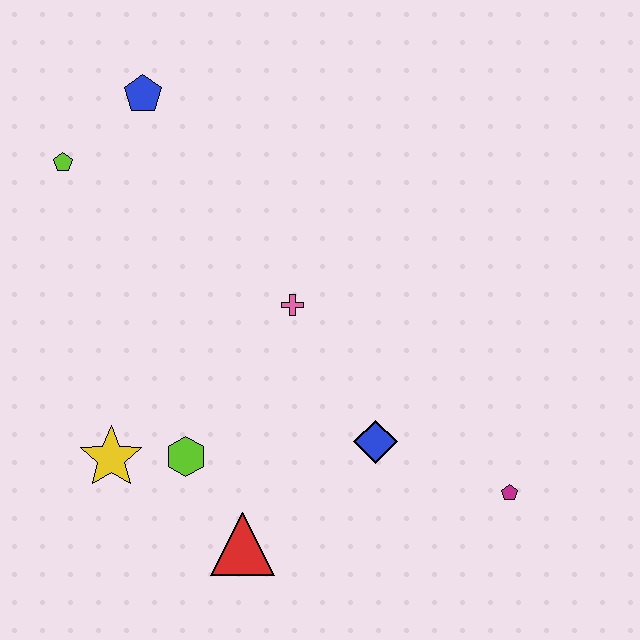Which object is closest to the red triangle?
The lime hexagon is closest to the red triangle.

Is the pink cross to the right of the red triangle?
Yes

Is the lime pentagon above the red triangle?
Yes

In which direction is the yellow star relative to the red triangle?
The yellow star is to the left of the red triangle.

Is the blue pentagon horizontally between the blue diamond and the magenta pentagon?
No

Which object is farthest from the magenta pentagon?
The lime pentagon is farthest from the magenta pentagon.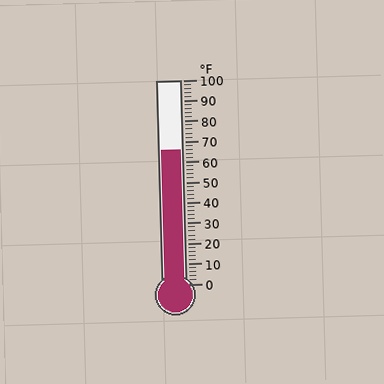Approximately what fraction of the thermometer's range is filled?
The thermometer is filled to approximately 65% of its range.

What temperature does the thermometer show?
The thermometer shows approximately 66°F.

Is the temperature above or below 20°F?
The temperature is above 20°F.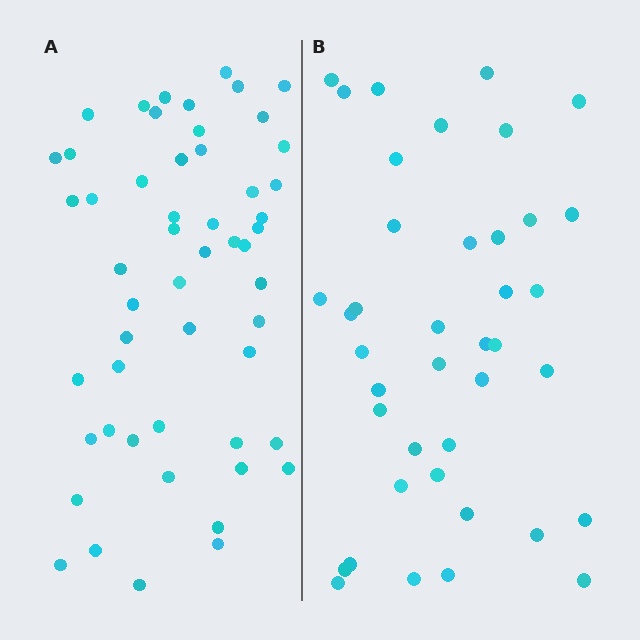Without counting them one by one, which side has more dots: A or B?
Region A (the left region) has more dots.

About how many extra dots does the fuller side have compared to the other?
Region A has approximately 15 more dots than region B.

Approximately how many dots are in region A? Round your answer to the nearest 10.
About 50 dots. (The exact count is 53, which rounds to 50.)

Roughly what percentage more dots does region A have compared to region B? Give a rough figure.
About 30% more.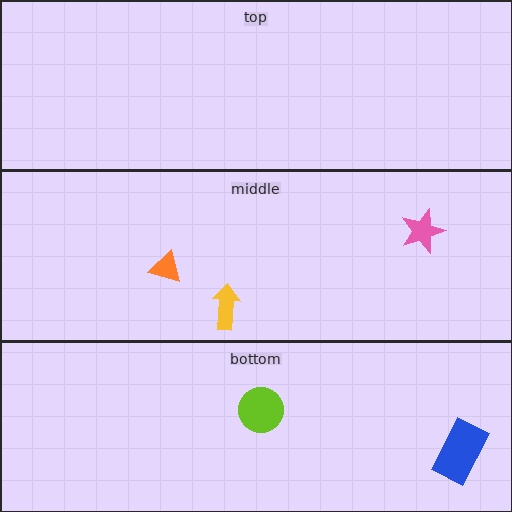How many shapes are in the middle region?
3.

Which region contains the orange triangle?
The middle region.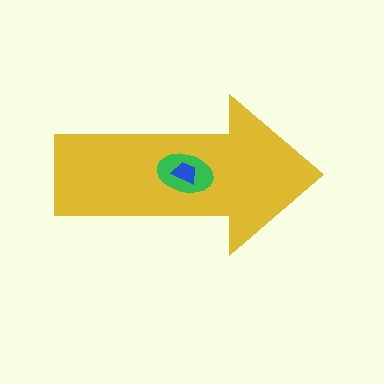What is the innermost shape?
The blue trapezoid.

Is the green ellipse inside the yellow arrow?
Yes.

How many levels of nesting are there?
3.